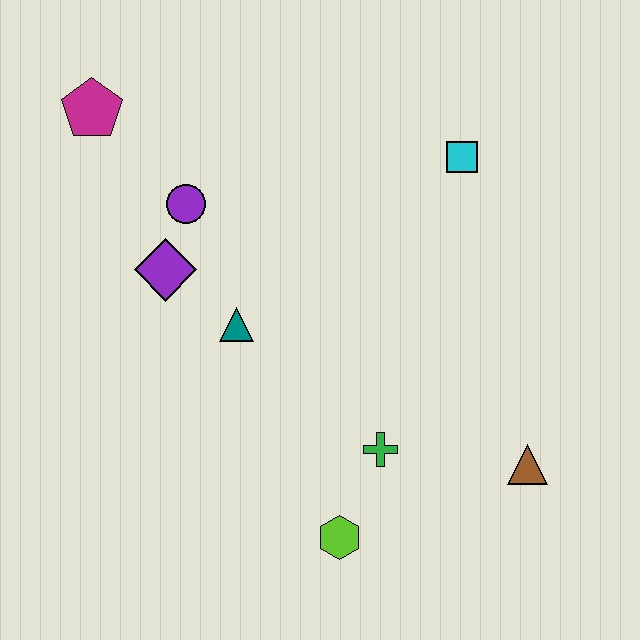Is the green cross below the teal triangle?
Yes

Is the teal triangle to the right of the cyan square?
No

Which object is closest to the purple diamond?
The purple circle is closest to the purple diamond.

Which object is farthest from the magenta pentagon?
The brown triangle is farthest from the magenta pentagon.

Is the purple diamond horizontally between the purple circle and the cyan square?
No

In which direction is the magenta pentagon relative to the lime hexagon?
The magenta pentagon is above the lime hexagon.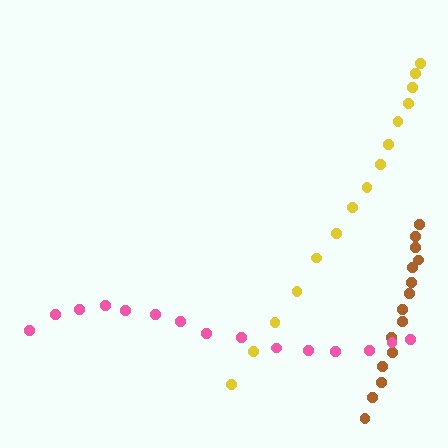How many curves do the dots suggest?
There are 3 distinct paths.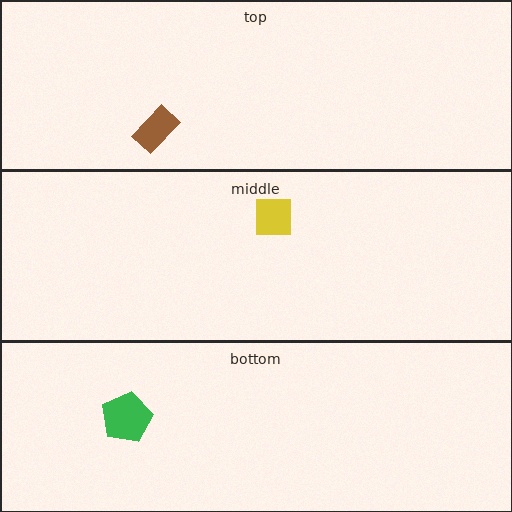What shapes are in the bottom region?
The green pentagon.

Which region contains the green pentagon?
The bottom region.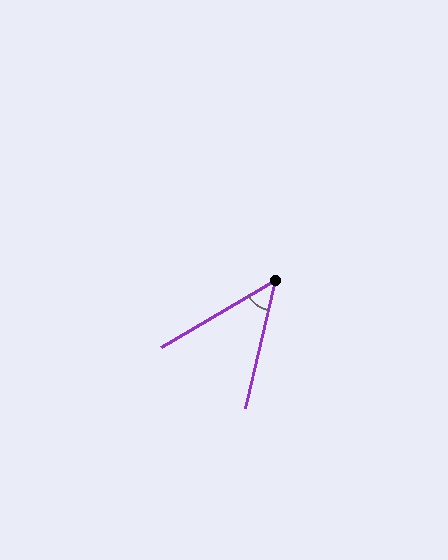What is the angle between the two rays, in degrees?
Approximately 46 degrees.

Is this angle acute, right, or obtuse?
It is acute.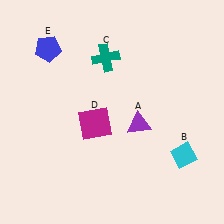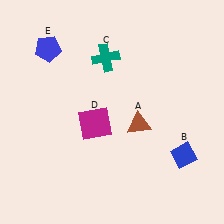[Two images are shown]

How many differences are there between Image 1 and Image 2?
There are 2 differences between the two images.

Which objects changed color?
A changed from purple to brown. B changed from cyan to blue.